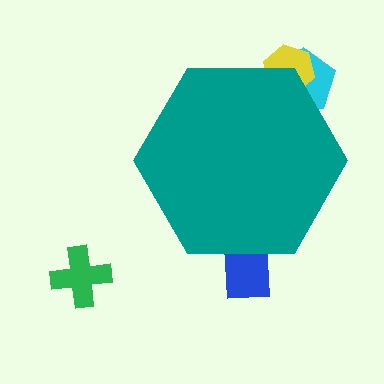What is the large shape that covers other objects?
A teal hexagon.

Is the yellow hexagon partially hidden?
Yes, the yellow hexagon is partially hidden behind the teal hexagon.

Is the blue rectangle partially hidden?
Yes, the blue rectangle is partially hidden behind the teal hexagon.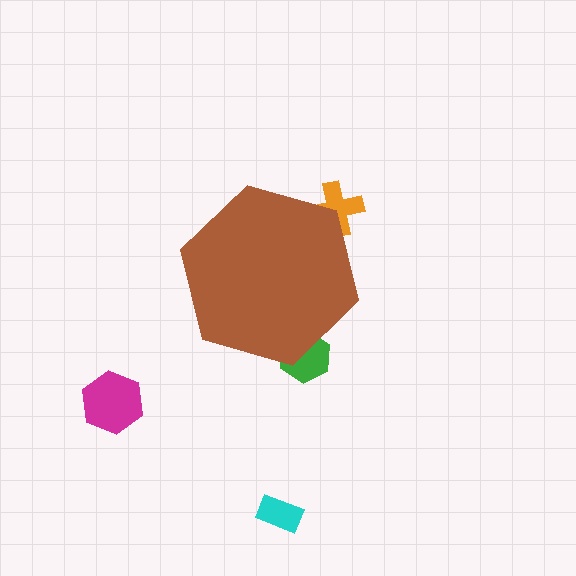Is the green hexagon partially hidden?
Yes, the green hexagon is partially hidden behind the brown hexagon.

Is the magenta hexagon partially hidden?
No, the magenta hexagon is fully visible.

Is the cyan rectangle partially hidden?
No, the cyan rectangle is fully visible.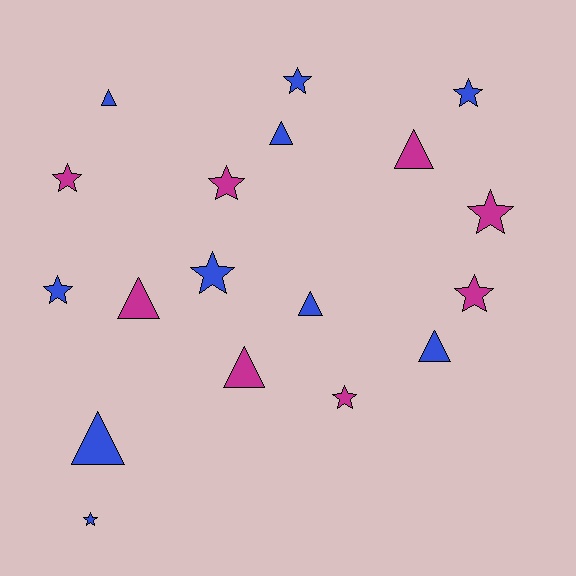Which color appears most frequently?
Blue, with 10 objects.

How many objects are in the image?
There are 18 objects.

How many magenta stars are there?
There are 5 magenta stars.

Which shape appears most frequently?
Star, with 10 objects.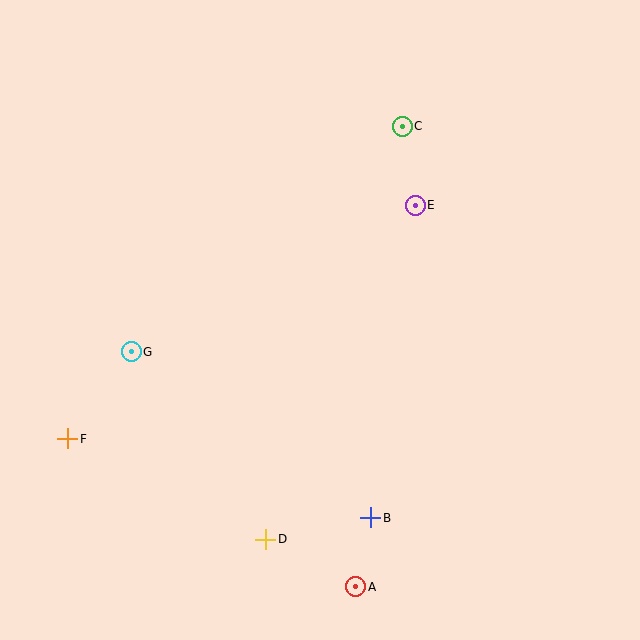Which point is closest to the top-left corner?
Point G is closest to the top-left corner.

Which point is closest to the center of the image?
Point E at (415, 205) is closest to the center.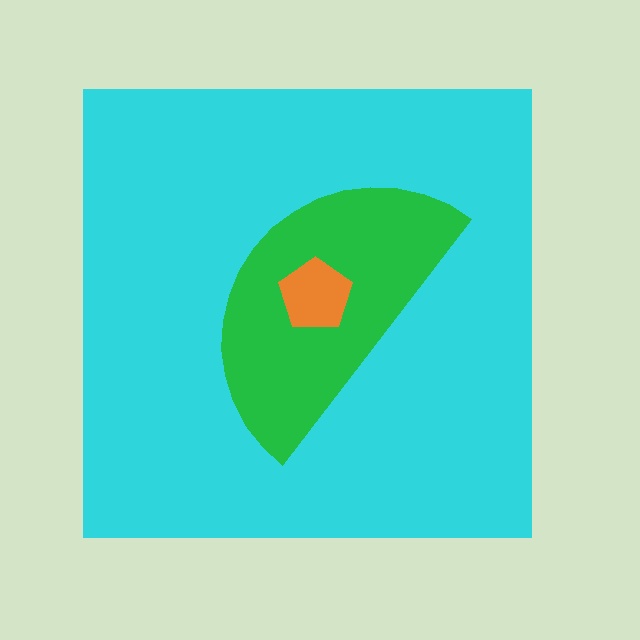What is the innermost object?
The orange pentagon.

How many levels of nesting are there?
3.